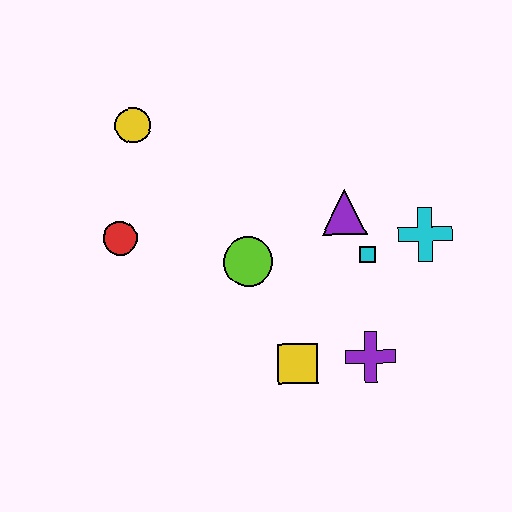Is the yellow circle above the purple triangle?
Yes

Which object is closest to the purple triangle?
The cyan square is closest to the purple triangle.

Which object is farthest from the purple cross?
The yellow circle is farthest from the purple cross.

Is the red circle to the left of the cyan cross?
Yes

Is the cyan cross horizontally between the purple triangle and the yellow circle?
No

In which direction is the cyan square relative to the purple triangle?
The cyan square is below the purple triangle.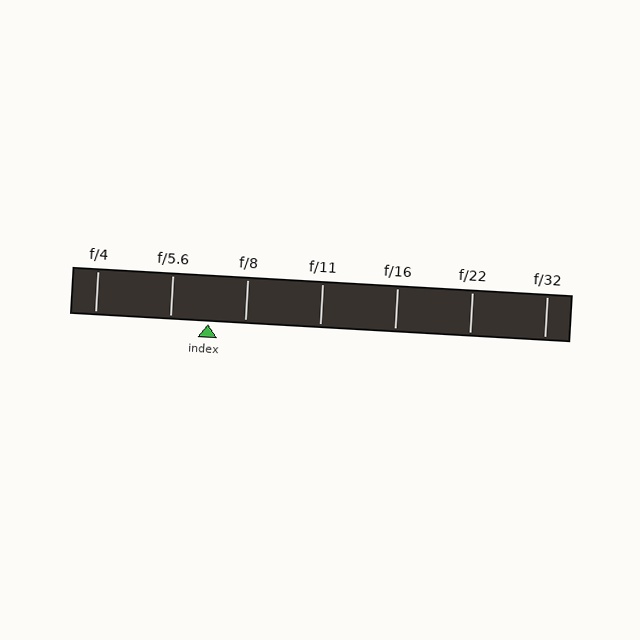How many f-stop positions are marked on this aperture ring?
There are 7 f-stop positions marked.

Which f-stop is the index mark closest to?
The index mark is closest to f/8.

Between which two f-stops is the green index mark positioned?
The index mark is between f/5.6 and f/8.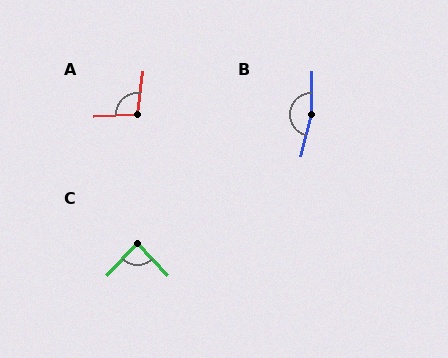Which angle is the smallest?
C, at approximately 88 degrees.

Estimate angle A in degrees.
Approximately 101 degrees.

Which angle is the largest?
B, at approximately 167 degrees.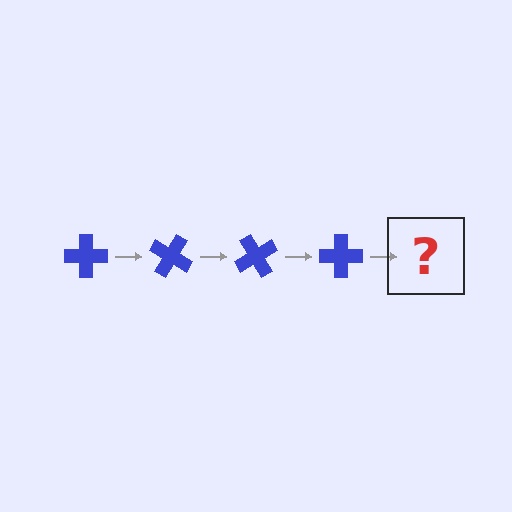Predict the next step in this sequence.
The next step is a blue cross rotated 120 degrees.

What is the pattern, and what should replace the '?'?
The pattern is that the cross rotates 30 degrees each step. The '?' should be a blue cross rotated 120 degrees.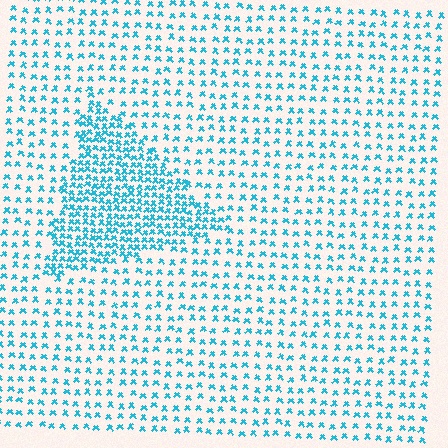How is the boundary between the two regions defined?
The boundary is defined by a change in element density (approximately 2.3x ratio). All elements are the same color, size, and shape.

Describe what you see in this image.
The image contains small cyan elements arranged at two different densities. A triangle-shaped region is visible where the elements are more densely packed than the surrounding area.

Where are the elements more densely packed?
The elements are more densely packed inside the triangle boundary.